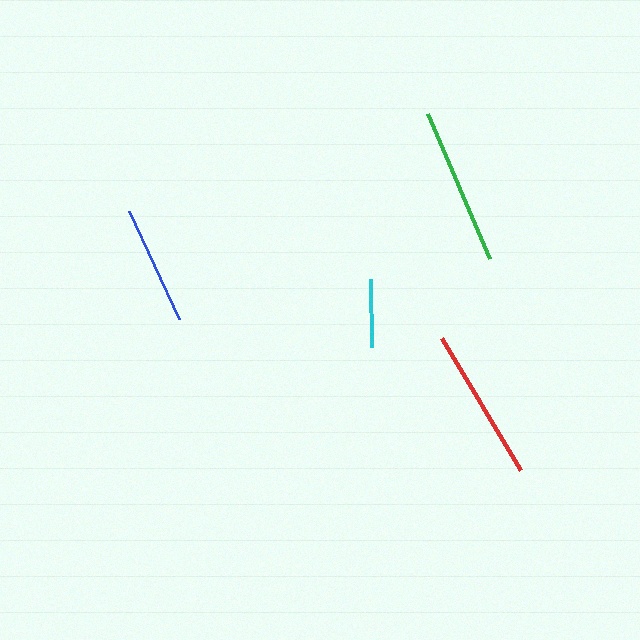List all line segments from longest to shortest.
From longest to shortest: green, red, blue, cyan.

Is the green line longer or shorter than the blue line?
The green line is longer than the blue line.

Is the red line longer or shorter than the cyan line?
The red line is longer than the cyan line.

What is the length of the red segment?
The red segment is approximately 153 pixels long.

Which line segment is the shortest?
The cyan line is the shortest at approximately 68 pixels.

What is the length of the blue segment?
The blue segment is approximately 119 pixels long.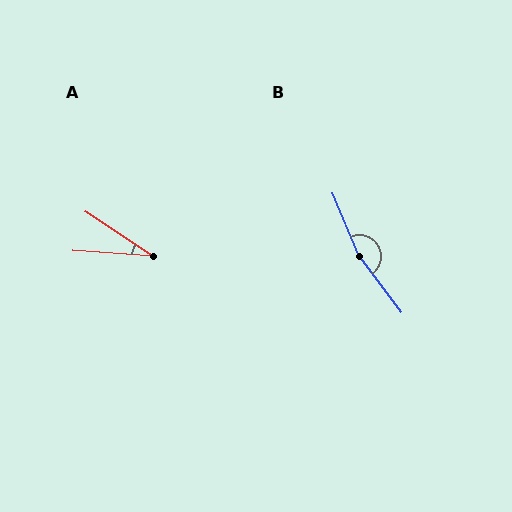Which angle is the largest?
B, at approximately 166 degrees.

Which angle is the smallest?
A, at approximately 29 degrees.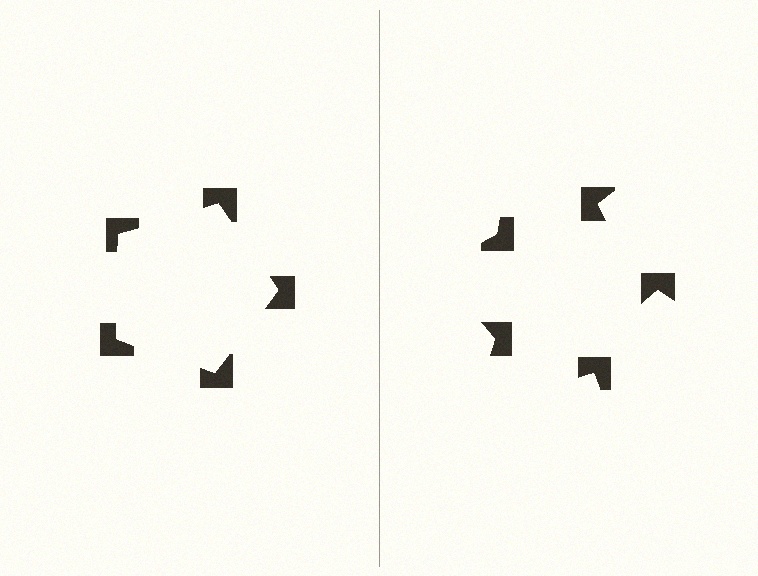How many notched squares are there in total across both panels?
10 — 5 on each side.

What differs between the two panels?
The notched squares are positioned identically on both sides; only the wedge orientations differ. On the left they align to a pentagon; on the right they are misaligned.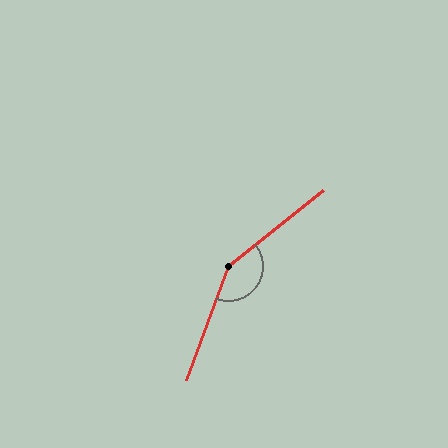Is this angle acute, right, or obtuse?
It is obtuse.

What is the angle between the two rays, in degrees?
Approximately 149 degrees.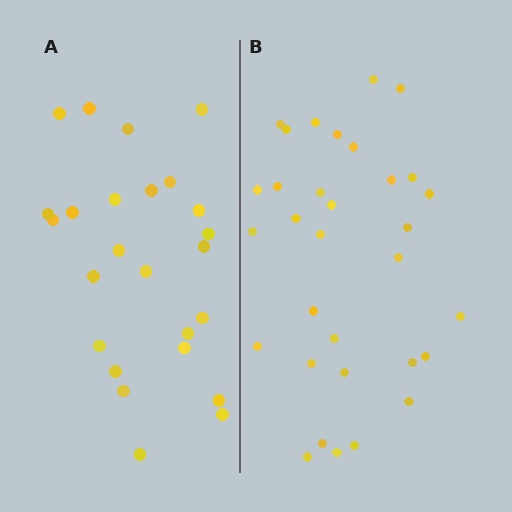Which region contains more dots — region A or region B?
Region B (the right region) has more dots.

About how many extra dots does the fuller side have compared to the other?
Region B has roughly 8 or so more dots than region A.